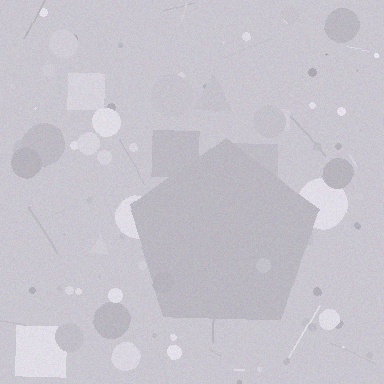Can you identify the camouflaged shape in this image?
The camouflaged shape is a pentagon.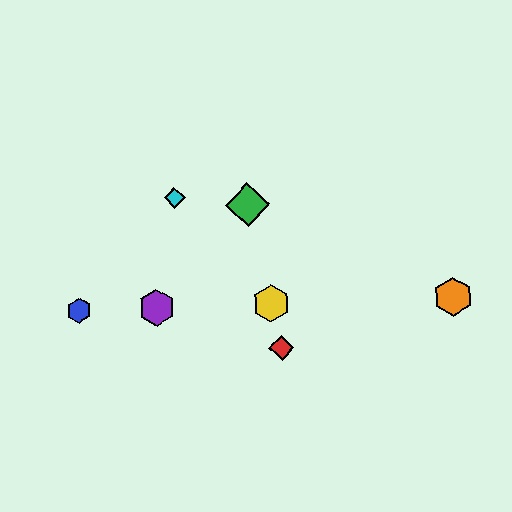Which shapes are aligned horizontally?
The blue hexagon, the yellow hexagon, the purple hexagon, the orange hexagon are aligned horizontally.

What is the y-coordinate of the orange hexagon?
The orange hexagon is at y≈297.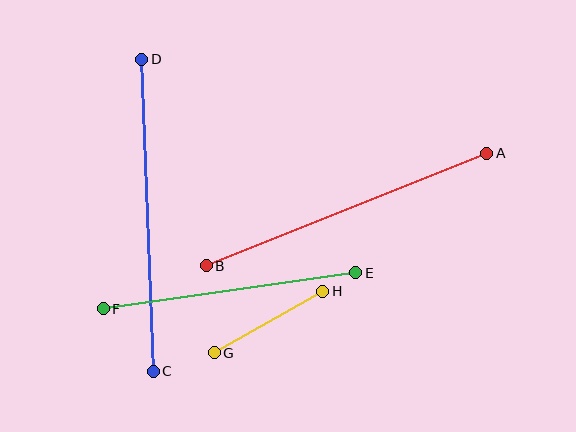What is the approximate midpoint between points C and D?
The midpoint is at approximately (147, 215) pixels.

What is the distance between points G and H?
The distance is approximately 125 pixels.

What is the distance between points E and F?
The distance is approximately 255 pixels.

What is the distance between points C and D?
The distance is approximately 312 pixels.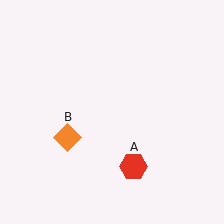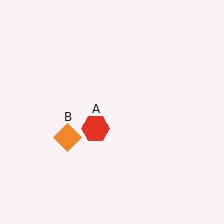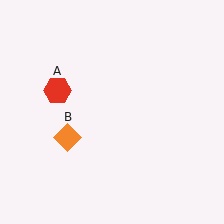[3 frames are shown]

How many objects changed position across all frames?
1 object changed position: red hexagon (object A).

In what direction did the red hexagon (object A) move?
The red hexagon (object A) moved up and to the left.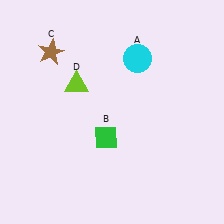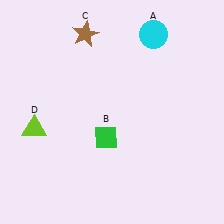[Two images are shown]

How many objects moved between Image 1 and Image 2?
3 objects moved between the two images.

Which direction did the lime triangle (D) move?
The lime triangle (D) moved down.